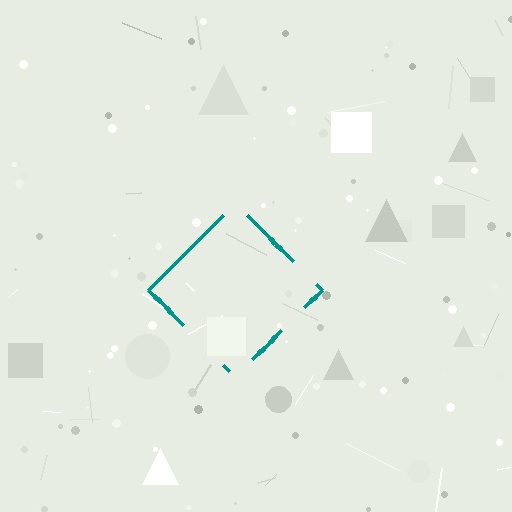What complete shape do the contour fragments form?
The contour fragments form a diamond.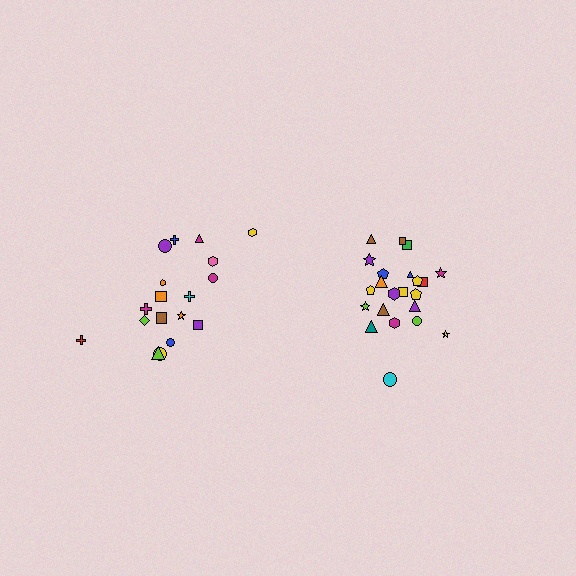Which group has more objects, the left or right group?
The right group.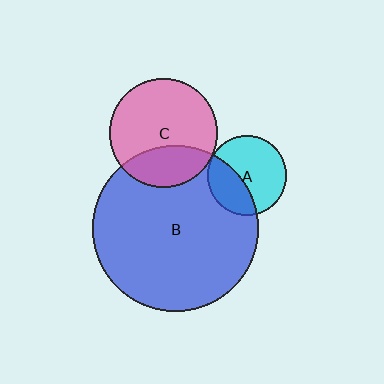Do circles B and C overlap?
Yes.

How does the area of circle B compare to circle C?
Approximately 2.3 times.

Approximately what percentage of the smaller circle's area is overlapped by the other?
Approximately 30%.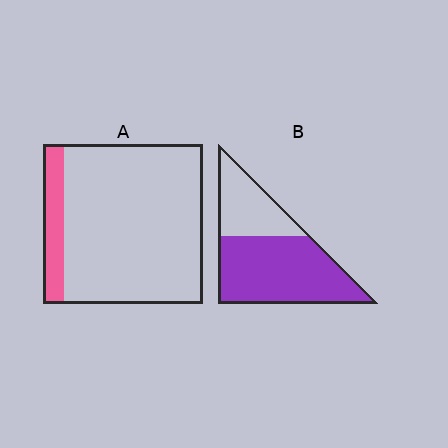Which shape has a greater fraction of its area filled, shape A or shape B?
Shape B.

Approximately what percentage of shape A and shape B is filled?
A is approximately 15% and B is approximately 65%.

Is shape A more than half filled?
No.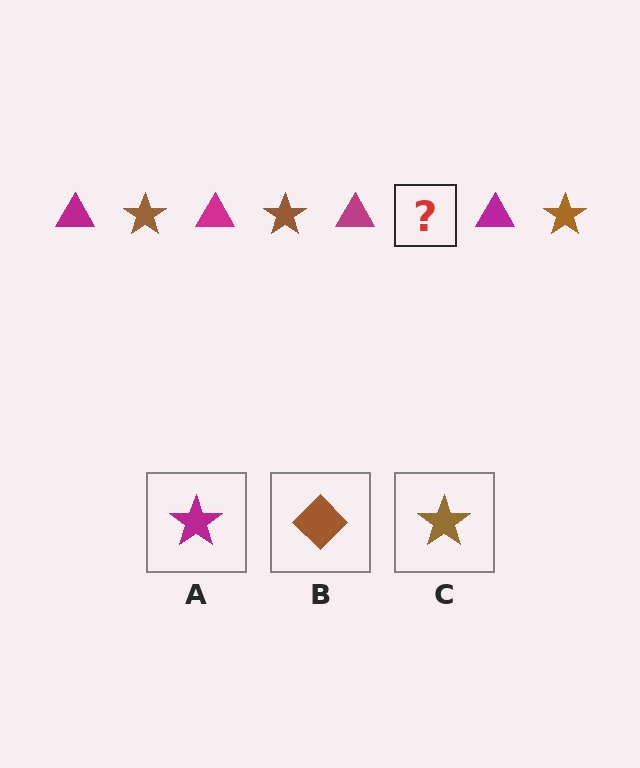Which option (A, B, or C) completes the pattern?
C.